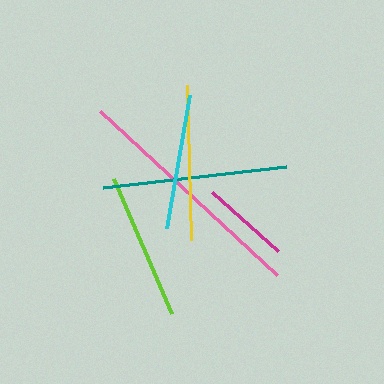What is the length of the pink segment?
The pink segment is approximately 242 pixels long.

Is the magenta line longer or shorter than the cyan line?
The cyan line is longer than the magenta line.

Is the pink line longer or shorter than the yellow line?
The pink line is longer than the yellow line.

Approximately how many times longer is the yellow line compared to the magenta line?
The yellow line is approximately 1.8 times the length of the magenta line.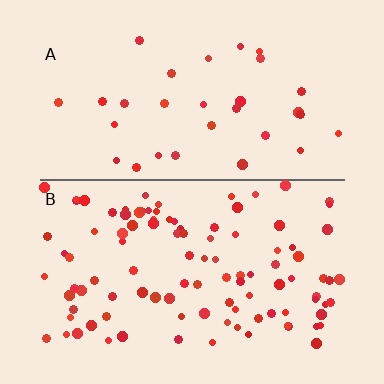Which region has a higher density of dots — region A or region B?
B (the bottom).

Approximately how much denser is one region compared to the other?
Approximately 3.1× — region B over region A.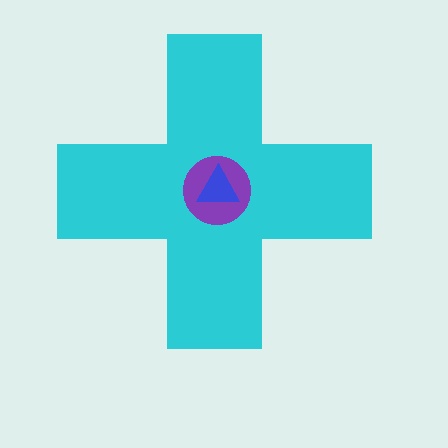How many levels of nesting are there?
3.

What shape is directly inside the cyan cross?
The purple circle.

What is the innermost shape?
The blue triangle.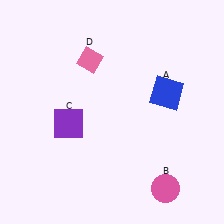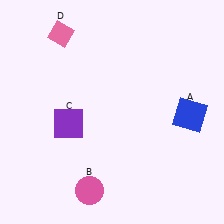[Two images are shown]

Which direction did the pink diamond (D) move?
The pink diamond (D) moved left.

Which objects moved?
The objects that moved are: the blue square (A), the pink circle (B), the pink diamond (D).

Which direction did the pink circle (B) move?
The pink circle (B) moved left.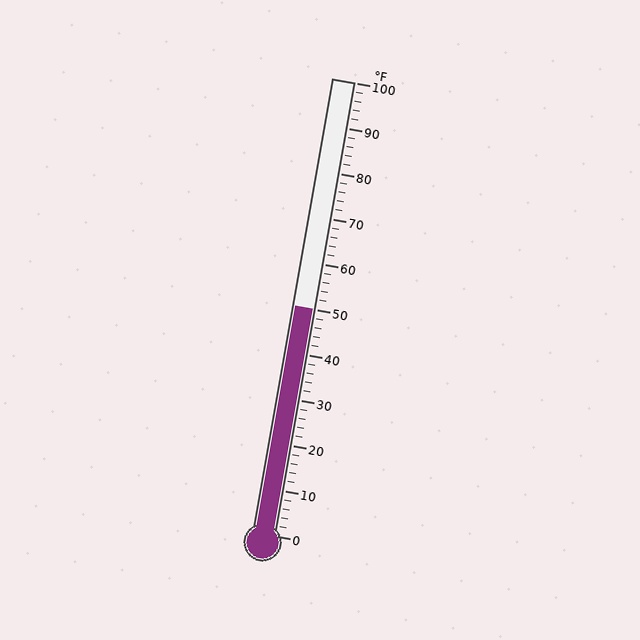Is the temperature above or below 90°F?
The temperature is below 90°F.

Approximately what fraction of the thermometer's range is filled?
The thermometer is filled to approximately 50% of its range.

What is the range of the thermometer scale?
The thermometer scale ranges from 0°F to 100°F.